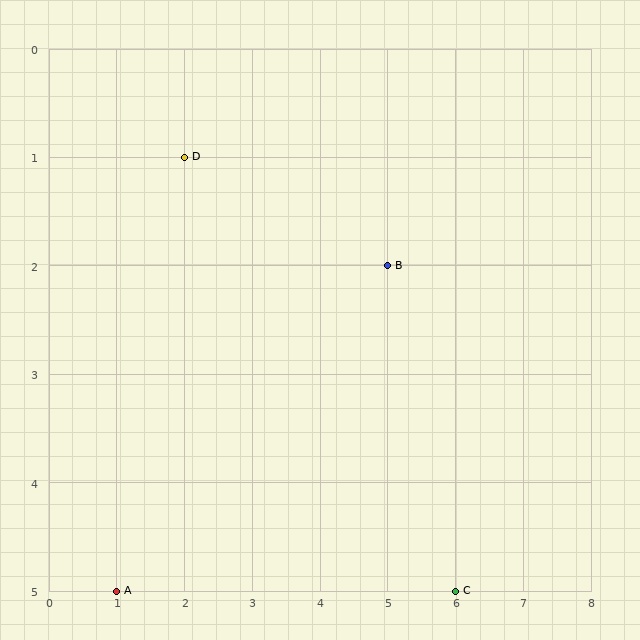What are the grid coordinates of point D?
Point D is at grid coordinates (2, 1).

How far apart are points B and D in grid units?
Points B and D are 3 columns and 1 row apart (about 3.2 grid units diagonally).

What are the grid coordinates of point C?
Point C is at grid coordinates (6, 5).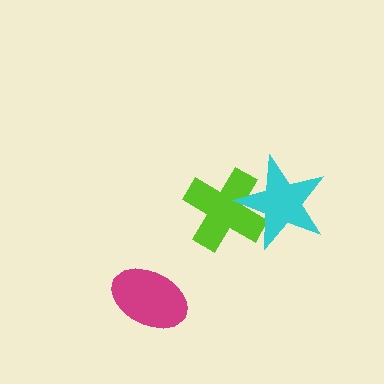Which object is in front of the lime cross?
The cyan star is in front of the lime cross.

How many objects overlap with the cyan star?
1 object overlaps with the cyan star.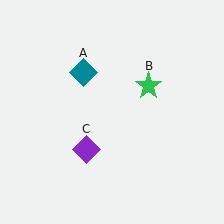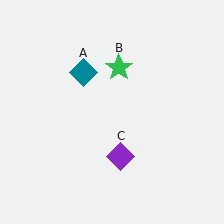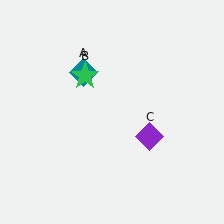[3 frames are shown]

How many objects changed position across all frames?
2 objects changed position: green star (object B), purple diamond (object C).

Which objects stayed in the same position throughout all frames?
Teal diamond (object A) remained stationary.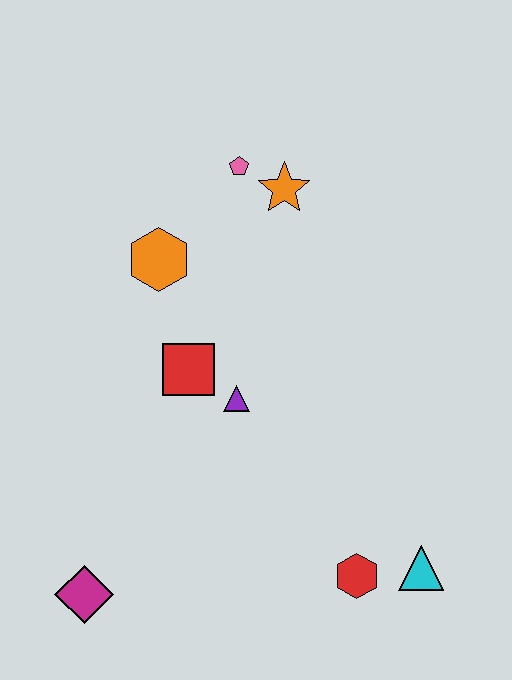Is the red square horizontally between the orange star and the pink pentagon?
No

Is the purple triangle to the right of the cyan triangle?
No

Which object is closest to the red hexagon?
The cyan triangle is closest to the red hexagon.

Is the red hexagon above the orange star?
No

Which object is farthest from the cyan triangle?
The pink pentagon is farthest from the cyan triangle.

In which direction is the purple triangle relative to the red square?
The purple triangle is to the right of the red square.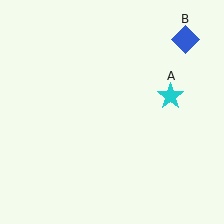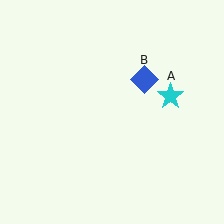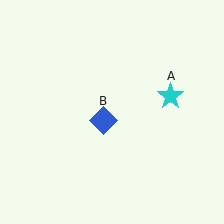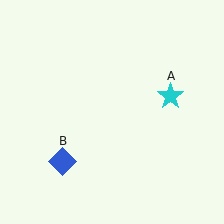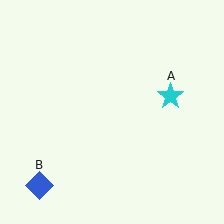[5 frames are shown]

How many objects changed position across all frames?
1 object changed position: blue diamond (object B).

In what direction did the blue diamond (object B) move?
The blue diamond (object B) moved down and to the left.